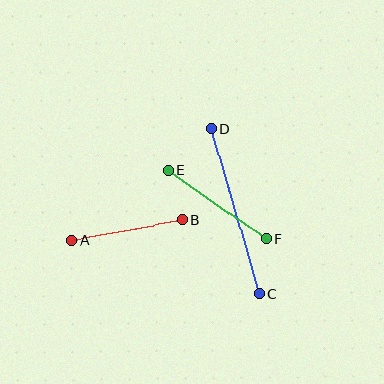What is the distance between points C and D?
The distance is approximately 172 pixels.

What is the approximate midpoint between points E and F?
The midpoint is at approximately (217, 205) pixels.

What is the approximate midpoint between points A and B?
The midpoint is at approximately (127, 230) pixels.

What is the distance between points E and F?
The distance is approximately 119 pixels.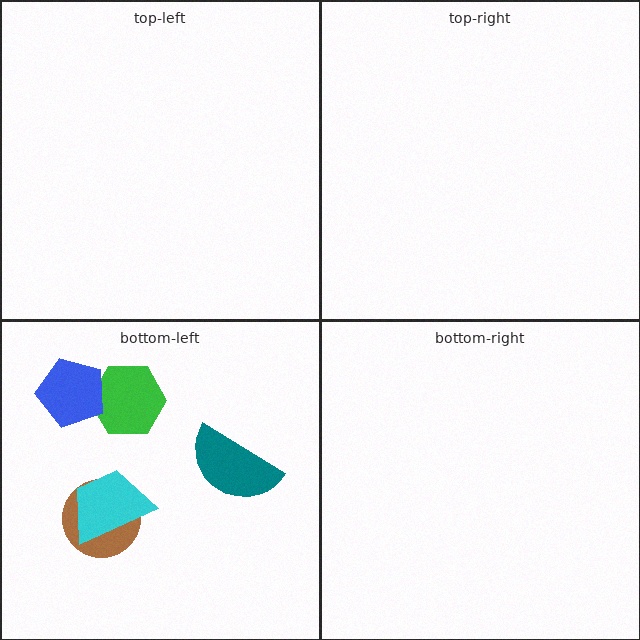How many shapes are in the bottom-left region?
5.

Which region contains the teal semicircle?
The bottom-left region.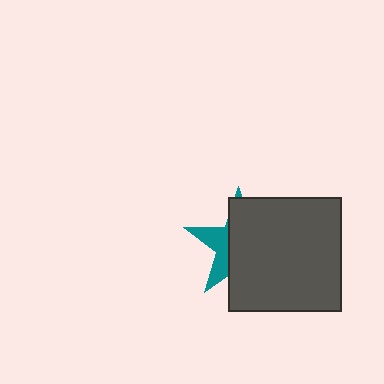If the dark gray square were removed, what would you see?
You would see the complete teal star.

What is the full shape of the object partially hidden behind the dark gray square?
The partially hidden object is a teal star.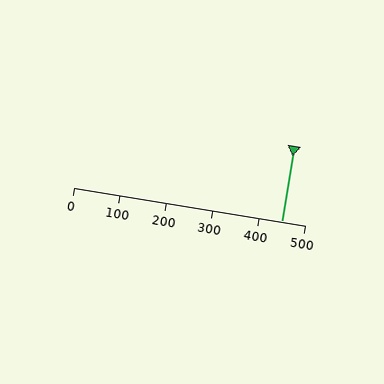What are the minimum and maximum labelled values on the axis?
The axis runs from 0 to 500.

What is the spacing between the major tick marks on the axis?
The major ticks are spaced 100 apart.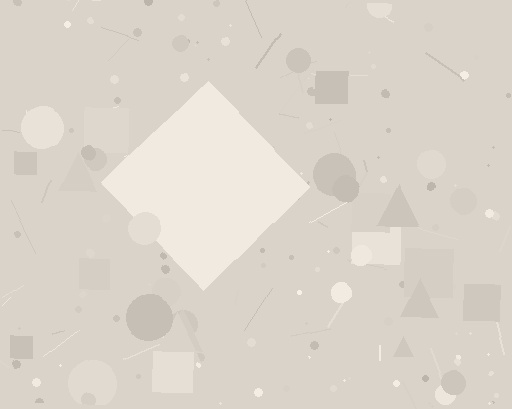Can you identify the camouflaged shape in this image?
The camouflaged shape is a diamond.